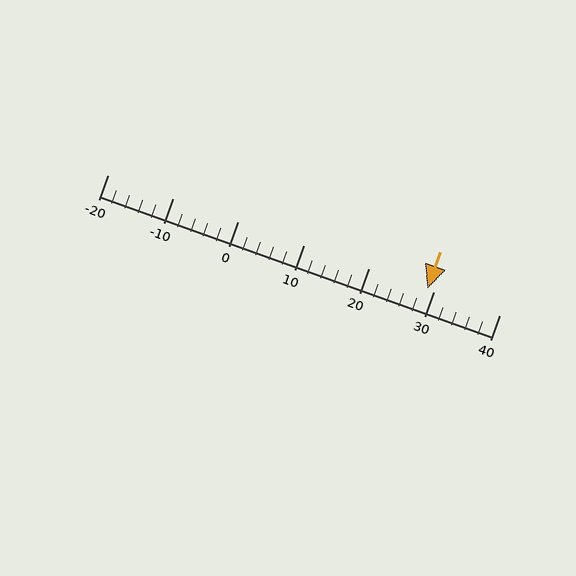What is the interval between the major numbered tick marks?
The major tick marks are spaced 10 units apart.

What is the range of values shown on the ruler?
The ruler shows values from -20 to 40.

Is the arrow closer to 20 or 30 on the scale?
The arrow is closer to 30.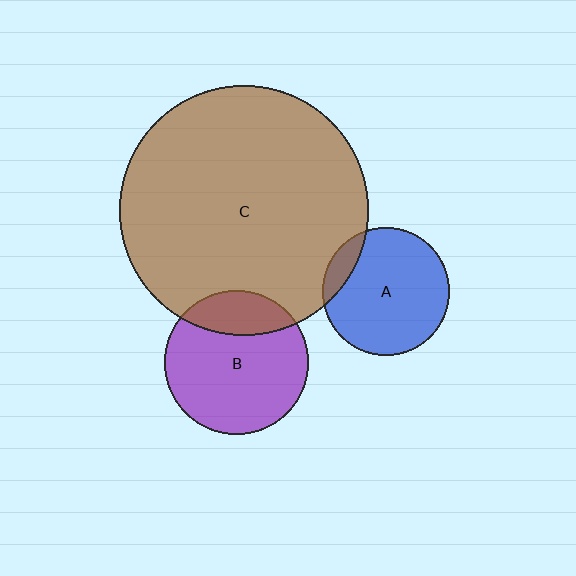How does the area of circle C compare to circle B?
Approximately 3.0 times.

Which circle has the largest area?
Circle C (brown).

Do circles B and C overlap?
Yes.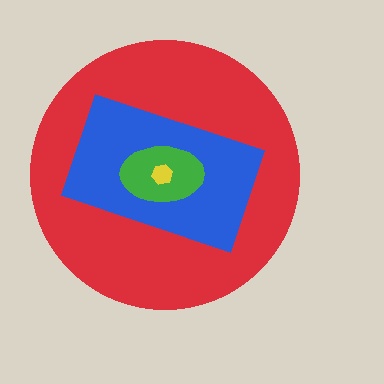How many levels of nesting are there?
4.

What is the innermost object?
The yellow hexagon.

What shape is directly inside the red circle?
The blue rectangle.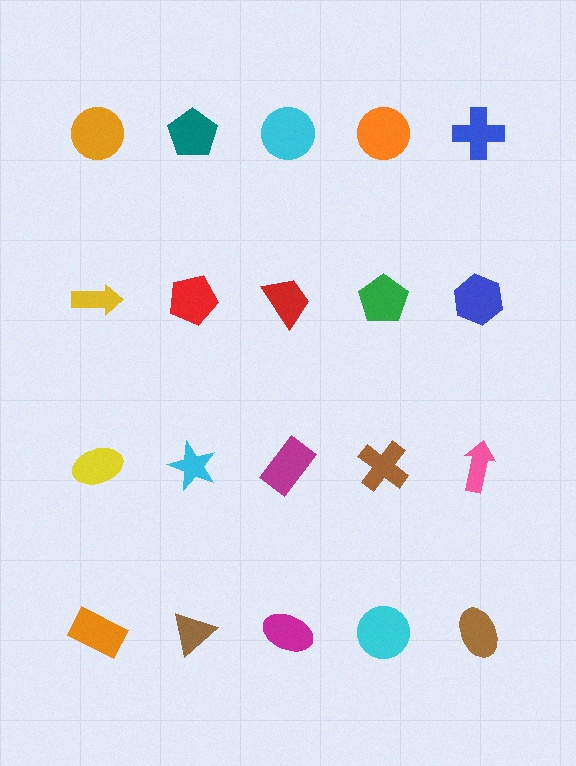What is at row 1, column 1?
An orange circle.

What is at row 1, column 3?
A cyan circle.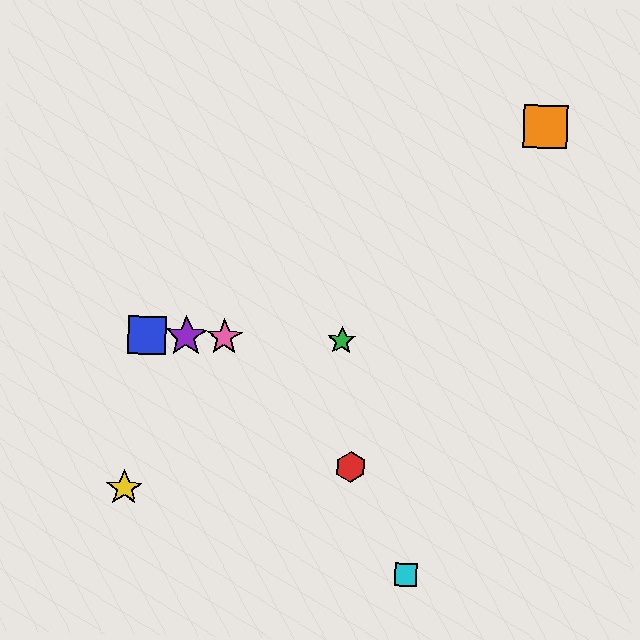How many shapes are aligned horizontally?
4 shapes (the blue square, the green star, the purple star, the pink star) are aligned horizontally.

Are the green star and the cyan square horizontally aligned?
No, the green star is at y≈341 and the cyan square is at y≈575.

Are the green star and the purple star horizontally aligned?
Yes, both are at y≈341.